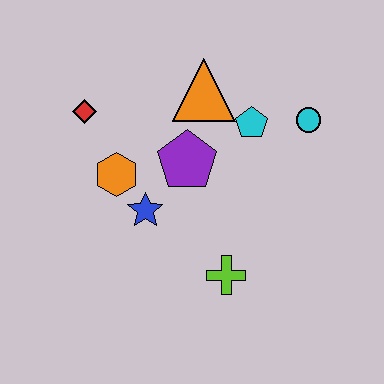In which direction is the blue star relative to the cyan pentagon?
The blue star is to the left of the cyan pentagon.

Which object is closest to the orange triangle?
The cyan pentagon is closest to the orange triangle.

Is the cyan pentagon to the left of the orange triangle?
No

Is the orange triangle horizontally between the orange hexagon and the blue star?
No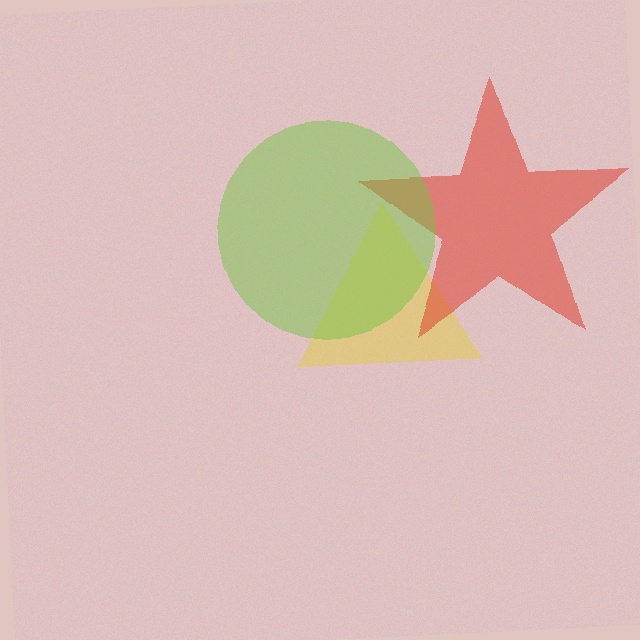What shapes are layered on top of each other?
The layered shapes are: a yellow triangle, a red star, a lime circle.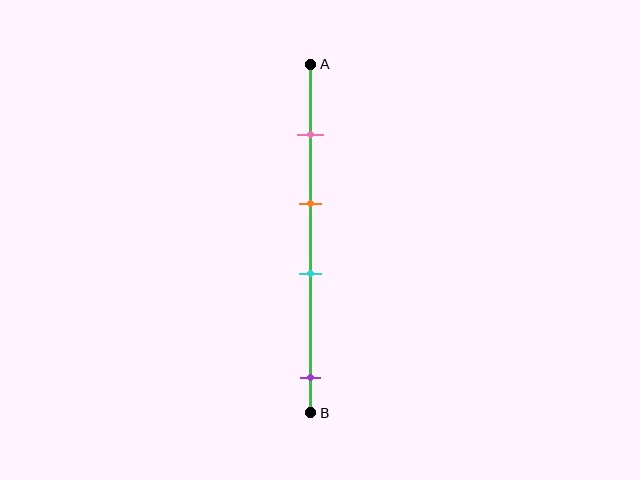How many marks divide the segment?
There are 4 marks dividing the segment.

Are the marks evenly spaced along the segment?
No, the marks are not evenly spaced.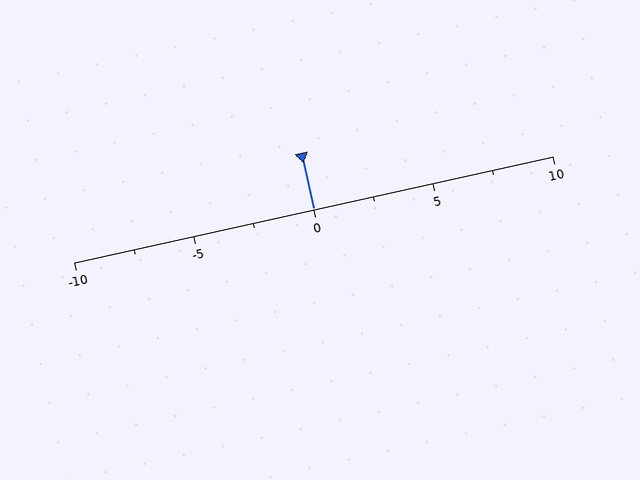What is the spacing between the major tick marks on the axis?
The major ticks are spaced 5 apart.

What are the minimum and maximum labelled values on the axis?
The axis runs from -10 to 10.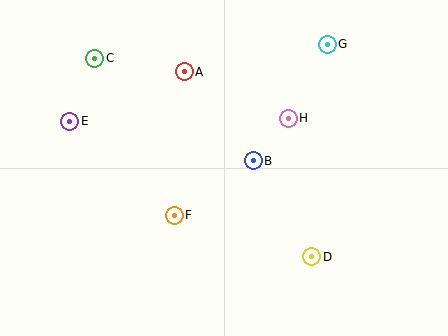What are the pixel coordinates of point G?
Point G is at (327, 44).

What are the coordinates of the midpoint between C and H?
The midpoint between C and H is at (192, 88).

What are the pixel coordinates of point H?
Point H is at (288, 118).